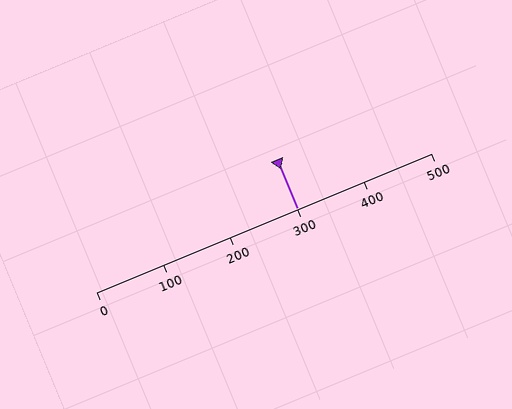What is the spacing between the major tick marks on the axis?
The major ticks are spaced 100 apart.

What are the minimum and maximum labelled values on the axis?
The axis runs from 0 to 500.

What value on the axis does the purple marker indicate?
The marker indicates approximately 300.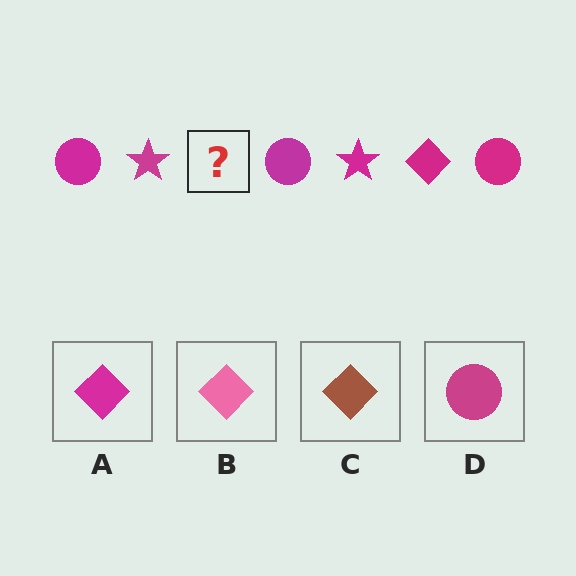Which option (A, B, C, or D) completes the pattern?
A.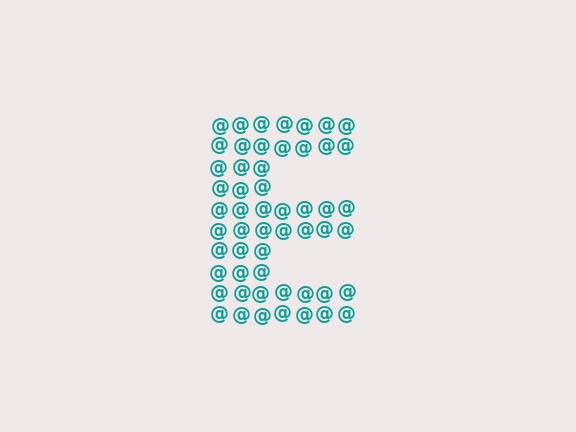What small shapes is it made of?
It is made of small at signs.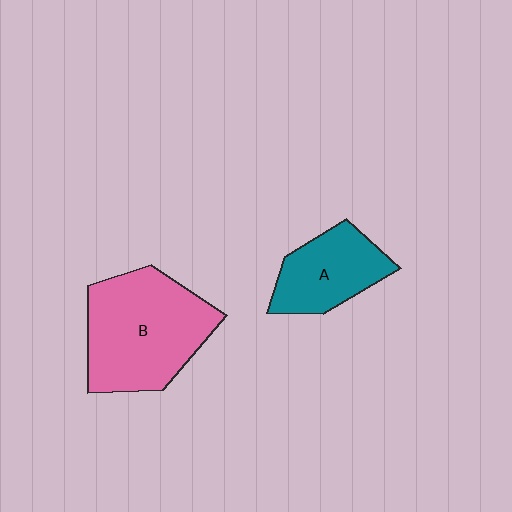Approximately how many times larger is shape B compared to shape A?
Approximately 1.7 times.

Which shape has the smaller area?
Shape A (teal).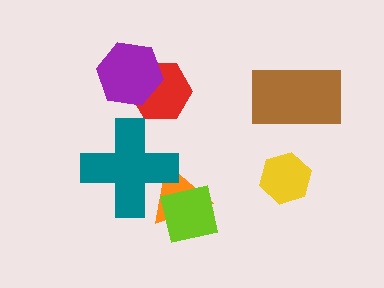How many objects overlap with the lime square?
1 object overlaps with the lime square.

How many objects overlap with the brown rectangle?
0 objects overlap with the brown rectangle.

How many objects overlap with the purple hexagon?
1 object overlaps with the purple hexagon.